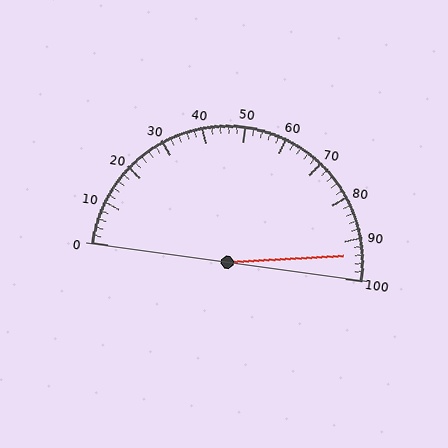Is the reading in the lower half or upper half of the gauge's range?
The reading is in the upper half of the range (0 to 100).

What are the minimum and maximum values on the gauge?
The gauge ranges from 0 to 100.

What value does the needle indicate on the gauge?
The needle indicates approximately 94.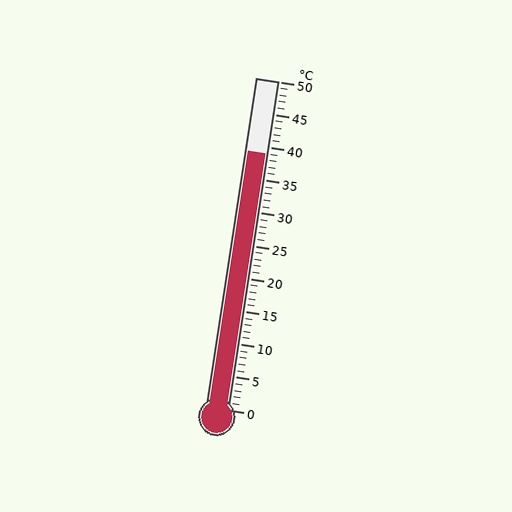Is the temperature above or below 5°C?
The temperature is above 5°C.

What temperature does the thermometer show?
The thermometer shows approximately 39°C.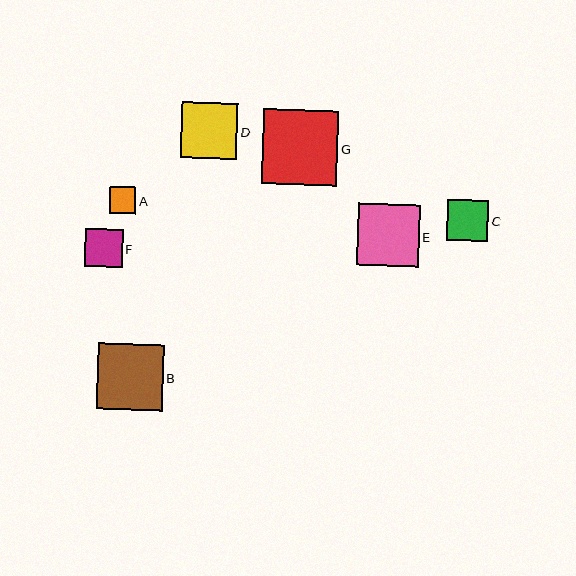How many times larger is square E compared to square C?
Square E is approximately 1.5 times the size of square C.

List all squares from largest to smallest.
From largest to smallest: G, B, E, D, C, F, A.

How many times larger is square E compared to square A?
Square E is approximately 2.3 times the size of square A.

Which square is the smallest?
Square A is the smallest with a size of approximately 27 pixels.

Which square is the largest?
Square G is the largest with a size of approximately 75 pixels.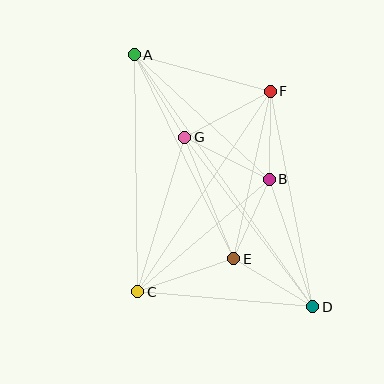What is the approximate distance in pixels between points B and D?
The distance between B and D is approximately 135 pixels.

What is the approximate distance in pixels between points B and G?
The distance between B and G is approximately 94 pixels.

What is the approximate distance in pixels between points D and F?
The distance between D and F is approximately 220 pixels.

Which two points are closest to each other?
Points B and E are closest to each other.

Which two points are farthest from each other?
Points A and D are farthest from each other.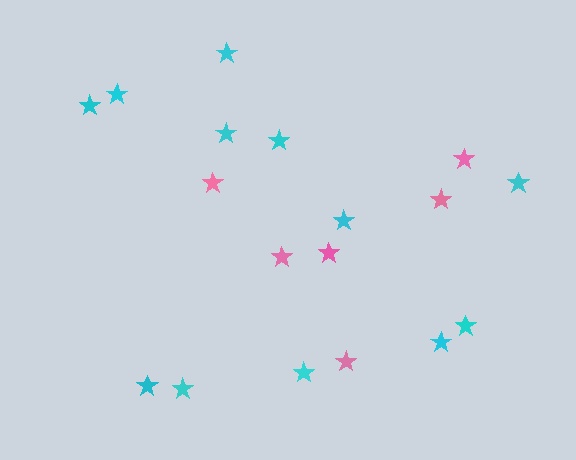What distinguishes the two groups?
There are 2 groups: one group of pink stars (6) and one group of cyan stars (12).